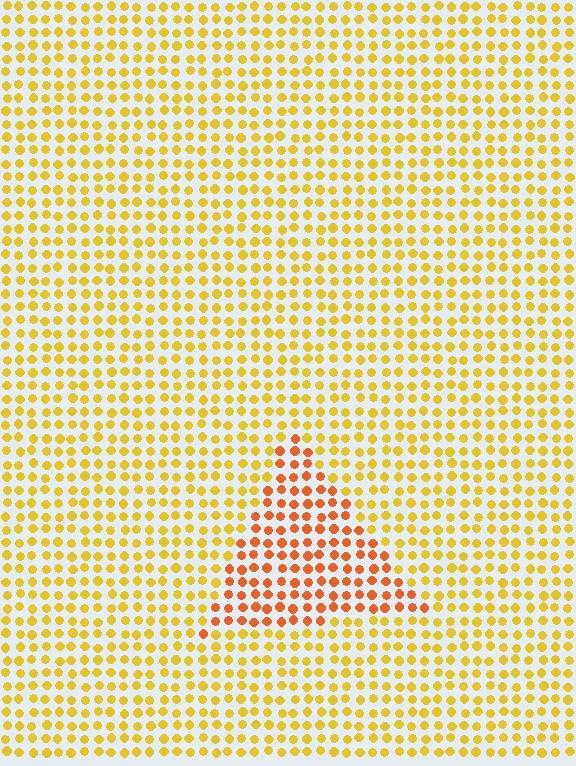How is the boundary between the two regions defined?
The boundary is defined purely by a slight shift in hue (about 33 degrees). Spacing, size, and orientation are identical on both sides.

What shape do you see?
I see a triangle.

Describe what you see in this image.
The image is filled with small yellow elements in a uniform arrangement. A triangle-shaped region is visible where the elements are tinted to a slightly different hue, forming a subtle color boundary.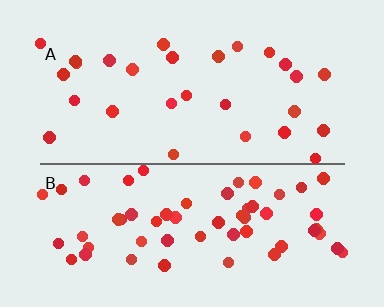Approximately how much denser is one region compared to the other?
Approximately 2.1× — region B over region A.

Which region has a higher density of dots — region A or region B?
B (the bottom).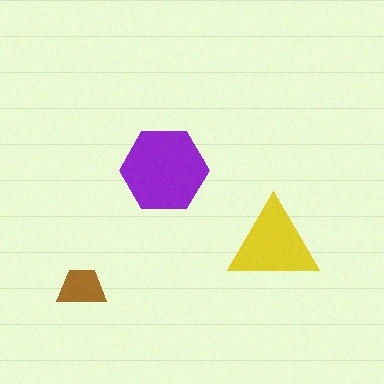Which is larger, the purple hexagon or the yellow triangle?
The purple hexagon.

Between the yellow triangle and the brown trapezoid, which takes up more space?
The yellow triangle.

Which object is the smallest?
The brown trapezoid.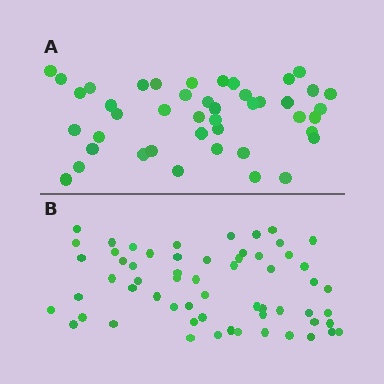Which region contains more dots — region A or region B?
Region B (the bottom region) has more dots.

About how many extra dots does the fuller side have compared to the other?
Region B has approximately 15 more dots than region A.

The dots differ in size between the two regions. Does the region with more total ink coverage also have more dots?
No. Region A has more total ink coverage because its dots are larger, but region B actually contains more individual dots. Total area can be misleading — the number of items is what matters here.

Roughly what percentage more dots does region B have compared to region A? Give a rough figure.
About 35% more.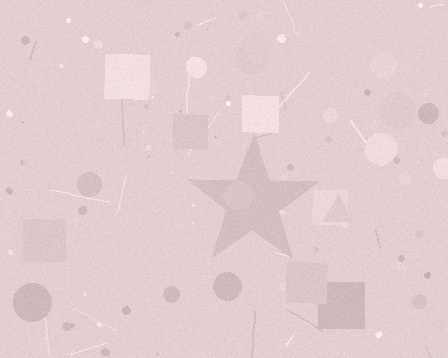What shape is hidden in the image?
A star is hidden in the image.